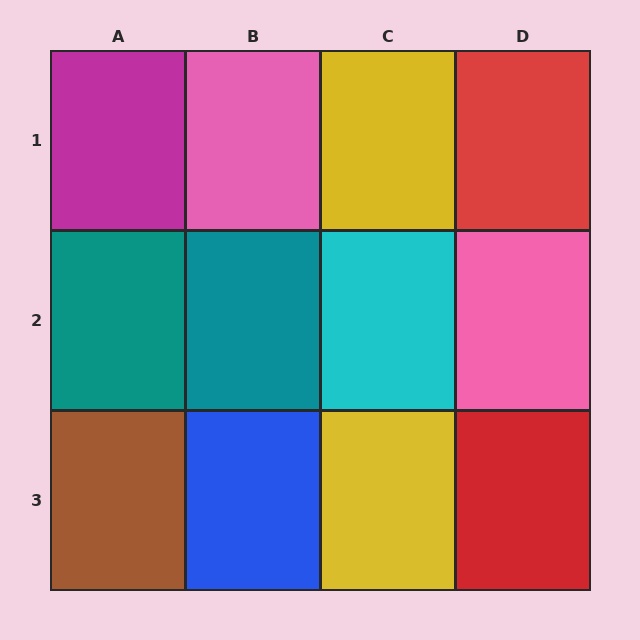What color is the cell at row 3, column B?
Blue.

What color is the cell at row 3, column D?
Red.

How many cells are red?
2 cells are red.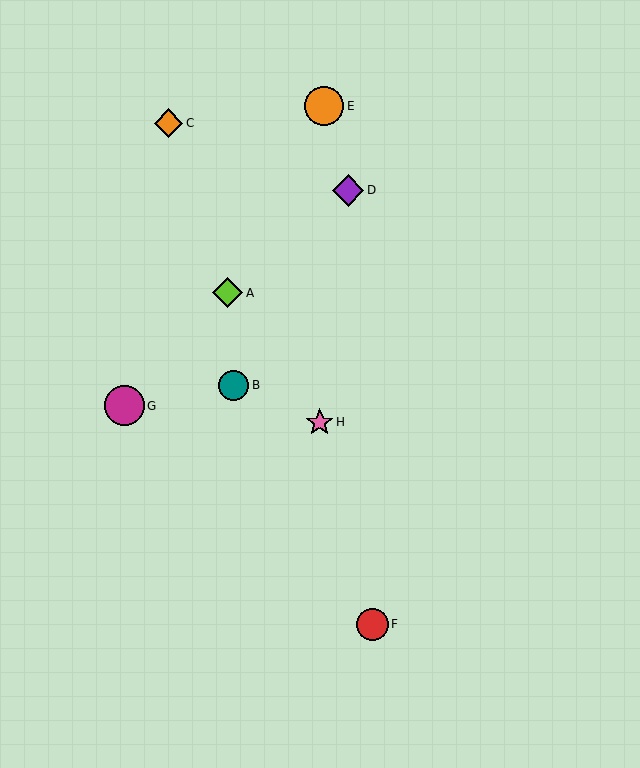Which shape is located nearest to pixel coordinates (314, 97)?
The orange circle (labeled E) at (324, 106) is nearest to that location.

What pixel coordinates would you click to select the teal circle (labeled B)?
Click at (234, 385) to select the teal circle B.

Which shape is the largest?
The magenta circle (labeled G) is the largest.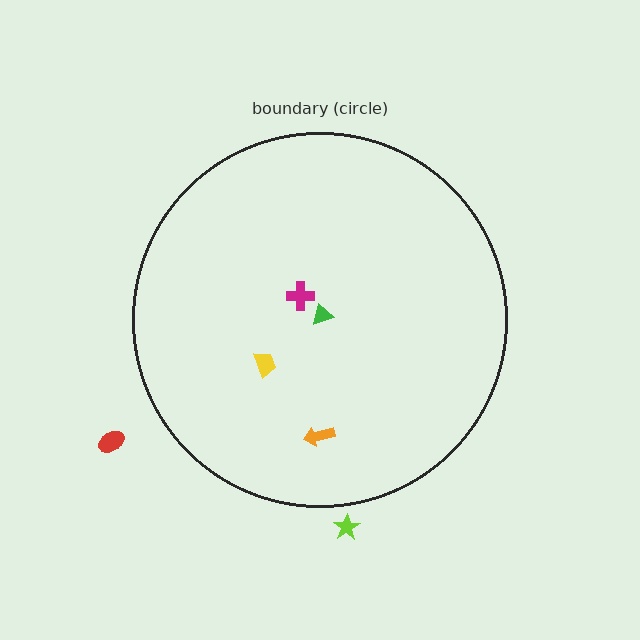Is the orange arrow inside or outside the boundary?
Inside.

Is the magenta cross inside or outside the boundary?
Inside.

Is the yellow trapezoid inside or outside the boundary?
Inside.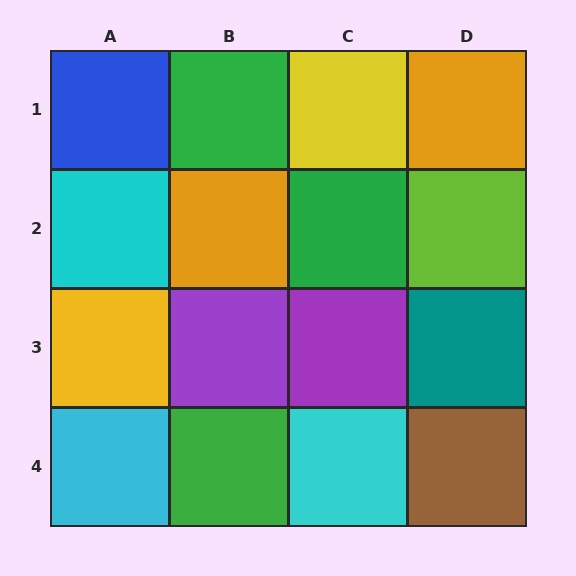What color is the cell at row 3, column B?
Purple.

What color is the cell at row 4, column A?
Cyan.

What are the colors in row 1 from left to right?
Blue, green, yellow, orange.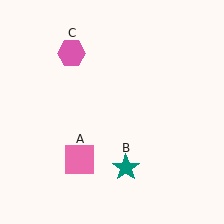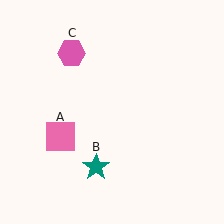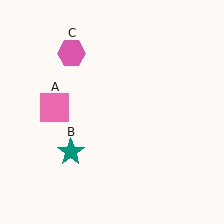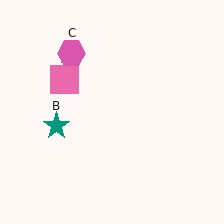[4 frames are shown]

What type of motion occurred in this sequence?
The pink square (object A), teal star (object B) rotated clockwise around the center of the scene.